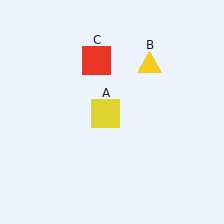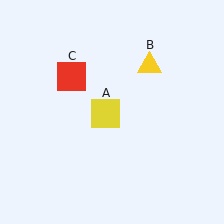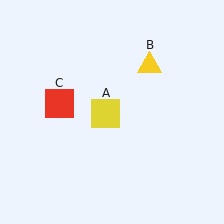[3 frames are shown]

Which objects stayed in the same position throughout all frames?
Yellow square (object A) and yellow triangle (object B) remained stationary.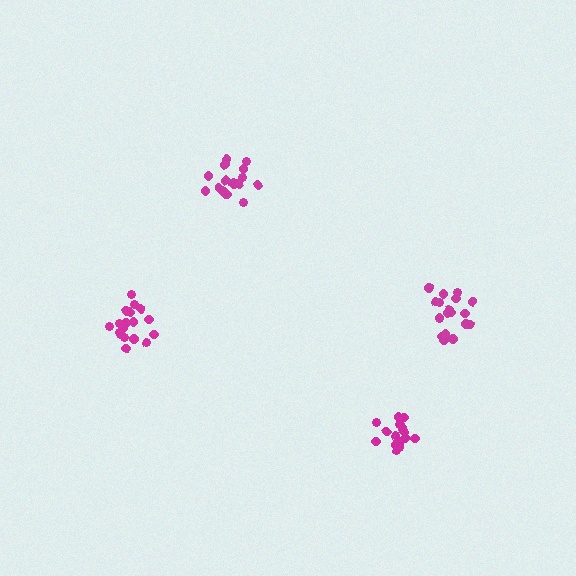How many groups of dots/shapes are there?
There are 4 groups.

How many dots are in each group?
Group 1: 19 dots, Group 2: 16 dots, Group 3: 19 dots, Group 4: 19 dots (73 total).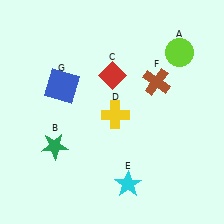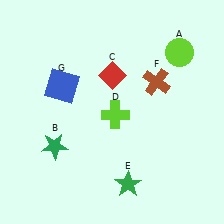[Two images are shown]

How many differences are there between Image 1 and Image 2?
There are 2 differences between the two images.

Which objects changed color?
D changed from yellow to lime. E changed from cyan to green.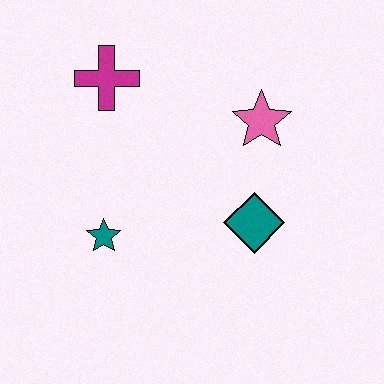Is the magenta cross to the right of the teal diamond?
No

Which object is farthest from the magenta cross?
The teal diamond is farthest from the magenta cross.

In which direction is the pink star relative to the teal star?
The pink star is to the right of the teal star.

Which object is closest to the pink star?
The teal diamond is closest to the pink star.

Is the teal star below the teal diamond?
Yes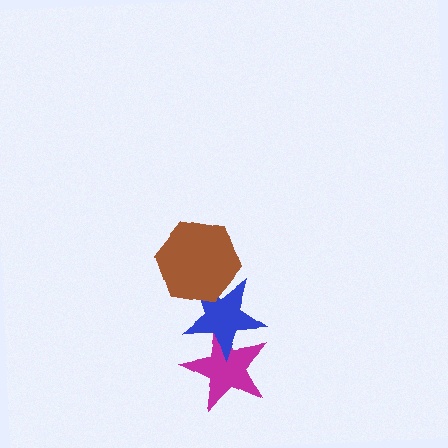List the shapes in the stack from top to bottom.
From top to bottom: the brown hexagon, the blue star, the magenta star.